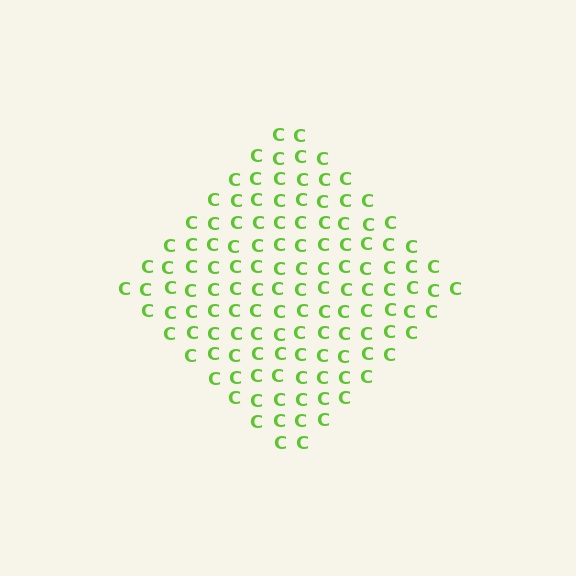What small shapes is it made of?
It is made of small letter C's.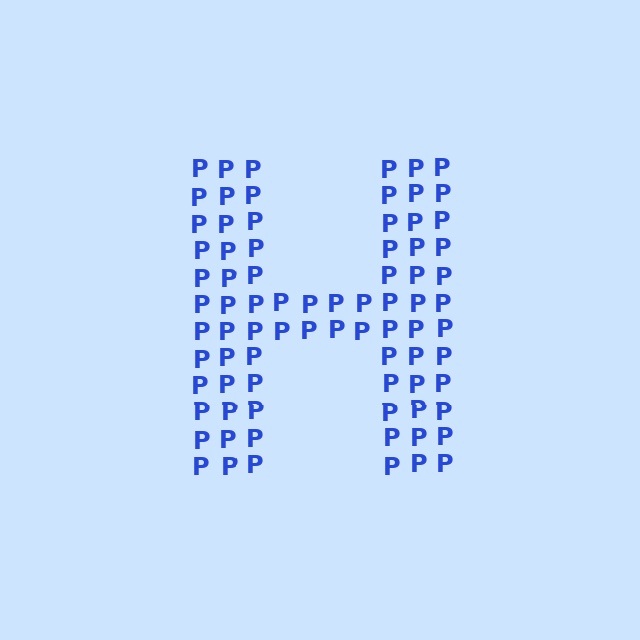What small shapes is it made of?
It is made of small letter P's.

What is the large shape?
The large shape is the letter H.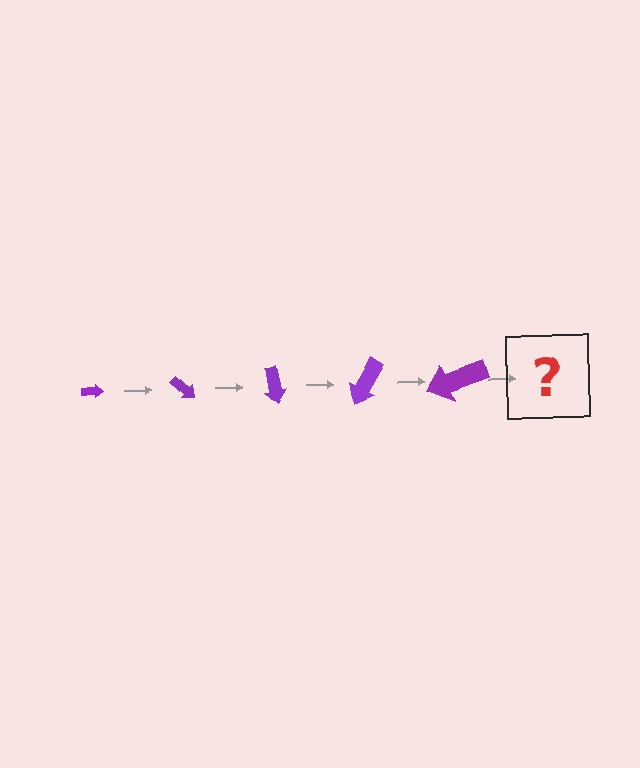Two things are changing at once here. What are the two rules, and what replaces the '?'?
The two rules are that the arrow grows larger each step and it rotates 40 degrees each step. The '?' should be an arrow, larger than the previous one and rotated 200 degrees from the start.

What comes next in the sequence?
The next element should be an arrow, larger than the previous one and rotated 200 degrees from the start.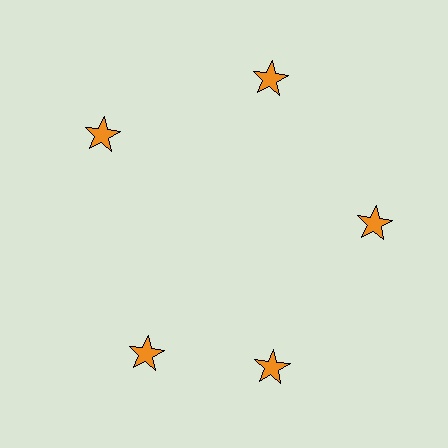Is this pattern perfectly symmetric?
No. The 5 orange stars are arranged in a ring, but one element near the 8 o'clock position is rotated out of alignment along the ring, breaking the 5-fold rotational symmetry.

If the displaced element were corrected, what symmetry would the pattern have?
It would have 5-fold rotational symmetry — the pattern would map onto itself every 72 degrees.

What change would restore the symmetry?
The symmetry would be restored by rotating it back into even spacing with its neighbors so that all 5 stars sit at equal angles and equal distance from the center.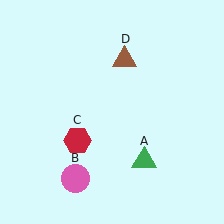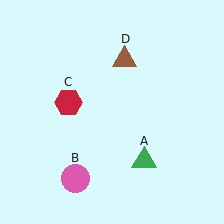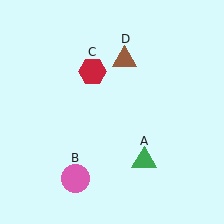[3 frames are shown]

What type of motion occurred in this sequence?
The red hexagon (object C) rotated clockwise around the center of the scene.